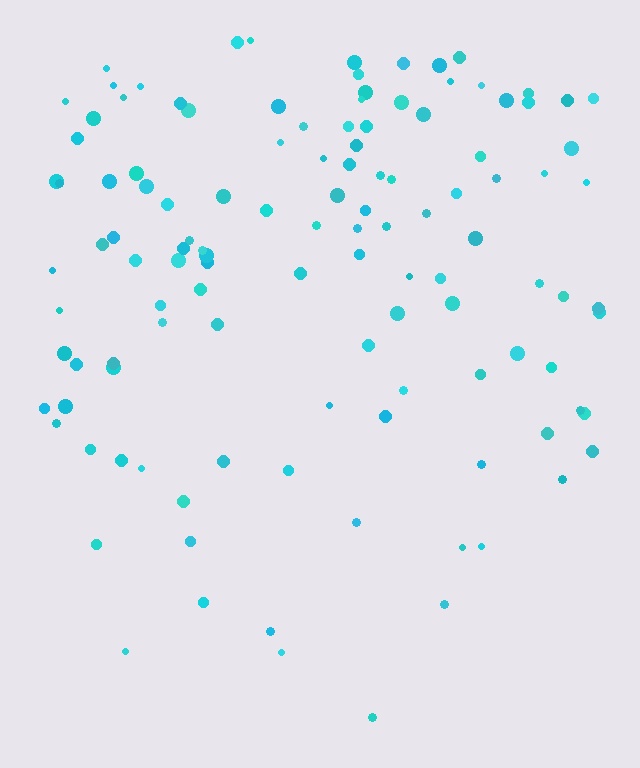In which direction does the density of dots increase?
From bottom to top, with the top side densest.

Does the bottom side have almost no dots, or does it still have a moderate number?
Still a moderate number, just noticeably fewer than the top.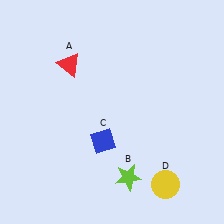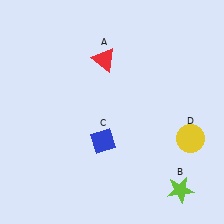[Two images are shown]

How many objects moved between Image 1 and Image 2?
3 objects moved between the two images.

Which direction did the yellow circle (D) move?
The yellow circle (D) moved up.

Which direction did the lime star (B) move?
The lime star (B) moved right.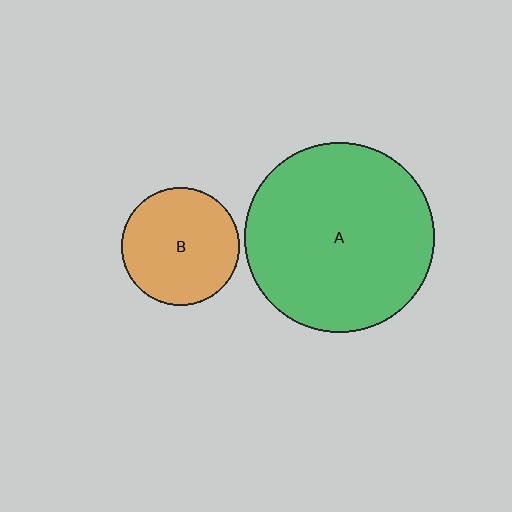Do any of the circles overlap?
No, none of the circles overlap.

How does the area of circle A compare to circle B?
Approximately 2.6 times.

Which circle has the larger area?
Circle A (green).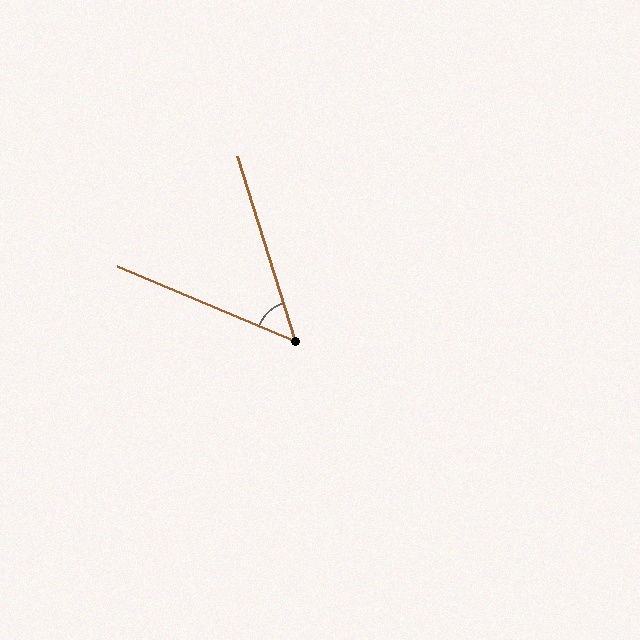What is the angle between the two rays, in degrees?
Approximately 50 degrees.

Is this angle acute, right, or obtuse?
It is acute.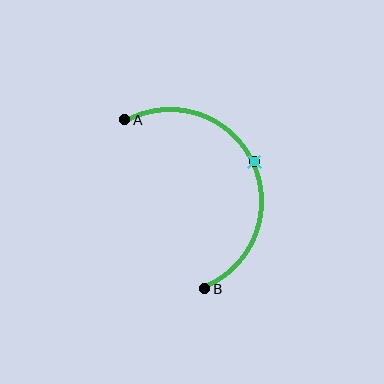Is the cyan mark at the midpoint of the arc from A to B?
Yes. The cyan mark lies on the arc at equal arc-length from both A and B — it is the arc midpoint.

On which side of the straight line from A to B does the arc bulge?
The arc bulges to the right of the straight line connecting A and B.